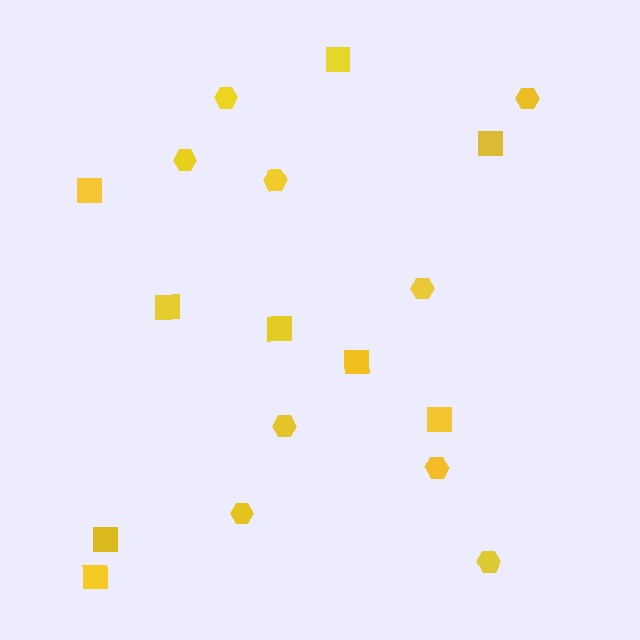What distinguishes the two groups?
There are 2 groups: one group of squares (9) and one group of hexagons (9).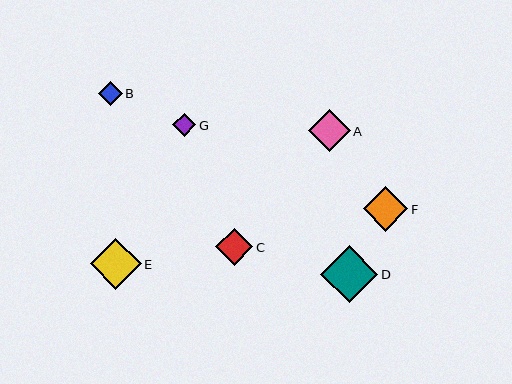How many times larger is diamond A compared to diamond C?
Diamond A is approximately 1.1 times the size of diamond C.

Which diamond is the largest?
Diamond D is the largest with a size of approximately 57 pixels.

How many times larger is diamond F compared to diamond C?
Diamond F is approximately 1.2 times the size of diamond C.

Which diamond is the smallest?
Diamond G is the smallest with a size of approximately 23 pixels.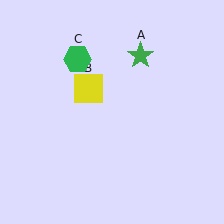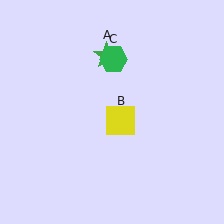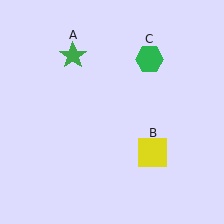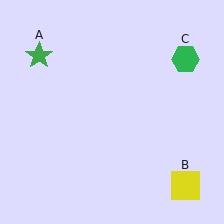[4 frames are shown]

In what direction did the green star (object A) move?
The green star (object A) moved left.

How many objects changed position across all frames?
3 objects changed position: green star (object A), yellow square (object B), green hexagon (object C).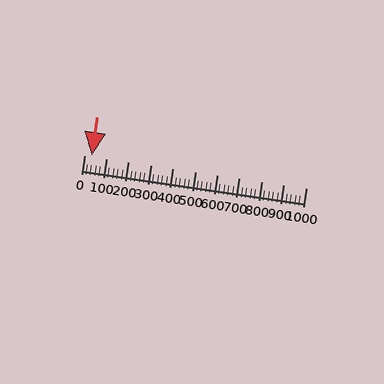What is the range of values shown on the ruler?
The ruler shows values from 0 to 1000.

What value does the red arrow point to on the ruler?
The red arrow points to approximately 32.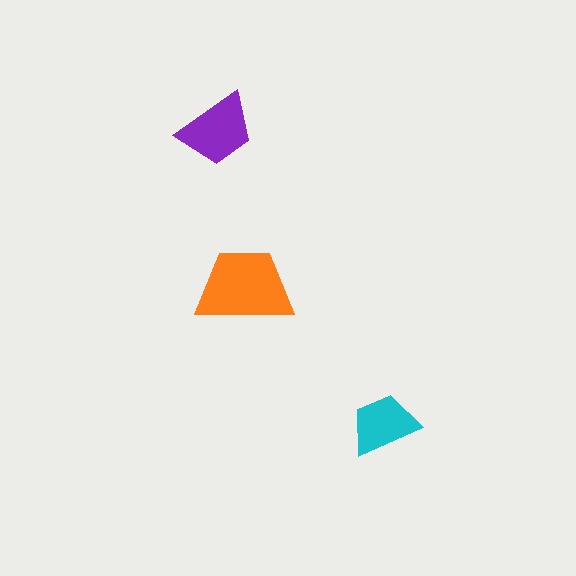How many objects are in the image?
There are 3 objects in the image.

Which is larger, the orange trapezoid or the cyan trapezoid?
The orange one.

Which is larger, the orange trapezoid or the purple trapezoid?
The orange one.